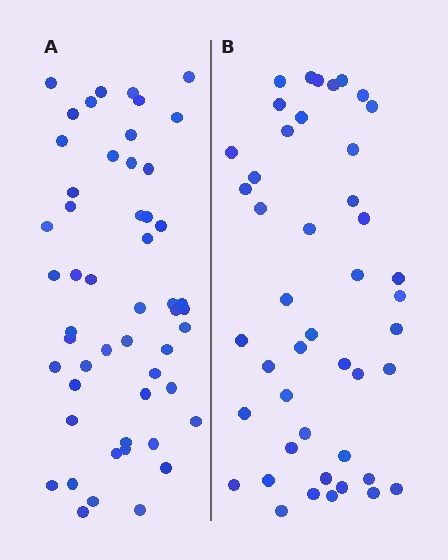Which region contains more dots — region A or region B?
Region A (the left region) has more dots.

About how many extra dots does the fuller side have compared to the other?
Region A has roughly 8 or so more dots than region B.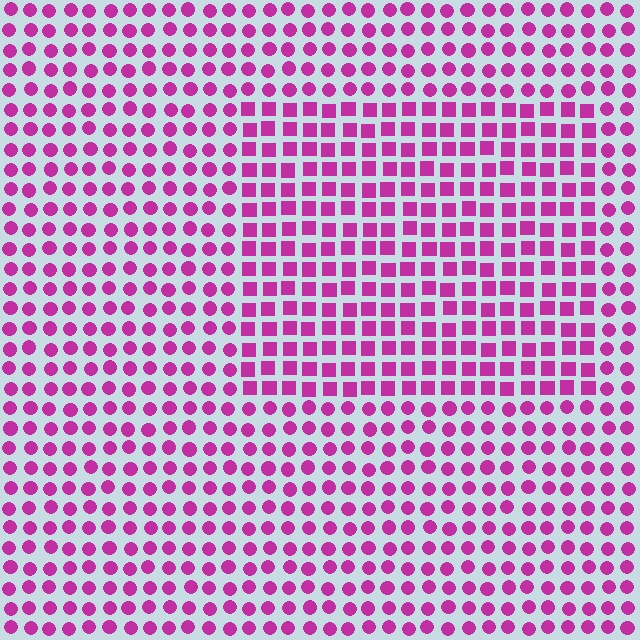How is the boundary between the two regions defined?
The boundary is defined by a change in element shape: squares inside vs. circles outside. All elements share the same color and spacing.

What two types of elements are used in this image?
The image uses squares inside the rectangle region and circles outside it.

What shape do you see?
I see a rectangle.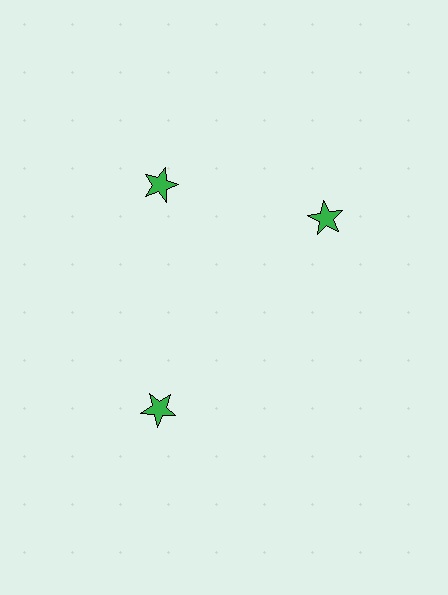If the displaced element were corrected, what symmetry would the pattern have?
It would have 3-fold rotational symmetry — the pattern would map onto itself every 120 degrees.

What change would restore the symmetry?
The symmetry would be restored by rotating it back into even spacing with its neighbors so that all 3 stars sit at equal angles and equal distance from the center.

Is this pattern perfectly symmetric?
No. The 3 green stars are arranged in a ring, but one element near the 3 o'clock position is rotated out of alignment along the ring, breaking the 3-fold rotational symmetry.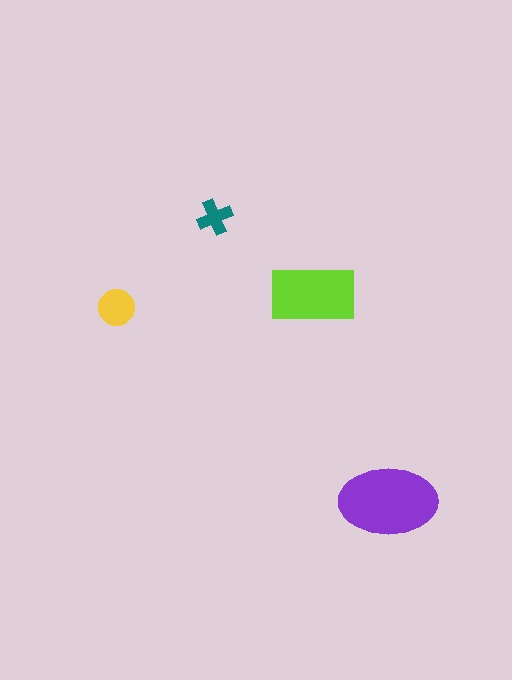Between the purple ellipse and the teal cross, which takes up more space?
The purple ellipse.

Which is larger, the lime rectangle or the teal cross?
The lime rectangle.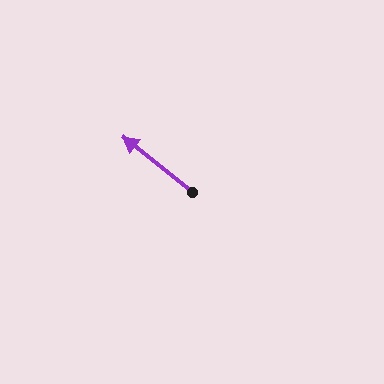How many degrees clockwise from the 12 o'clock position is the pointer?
Approximately 309 degrees.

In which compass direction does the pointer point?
Northwest.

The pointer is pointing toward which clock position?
Roughly 10 o'clock.